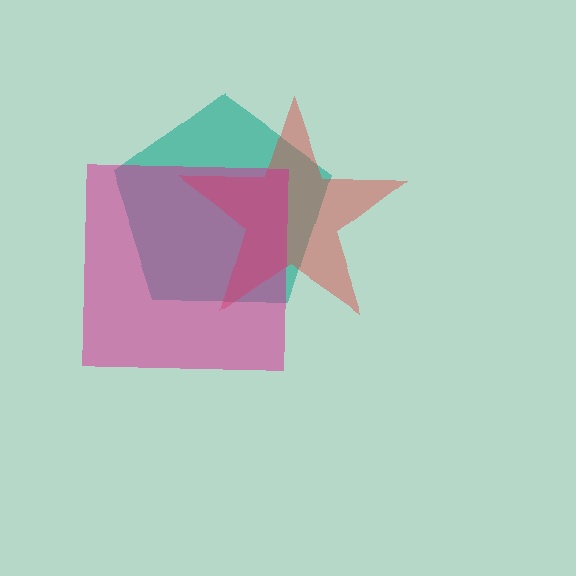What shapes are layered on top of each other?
The layered shapes are: a teal pentagon, a red star, a magenta square.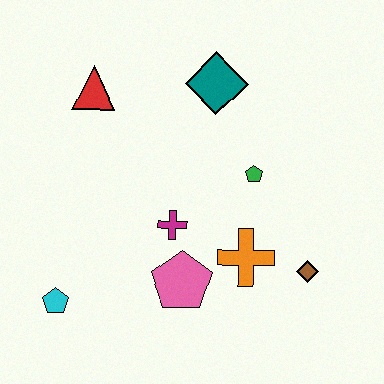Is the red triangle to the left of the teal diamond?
Yes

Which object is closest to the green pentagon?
The orange cross is closest to the green pentagon.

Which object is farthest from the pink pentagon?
The red triangle is farthest from the pink pentagon.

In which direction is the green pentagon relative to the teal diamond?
The green pentagon is below the teal diamond.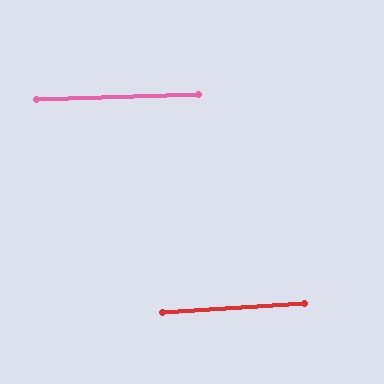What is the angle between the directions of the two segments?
Approximately 2 degrees.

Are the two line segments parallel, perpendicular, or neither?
Parallel — their directions differ by only 1.9°.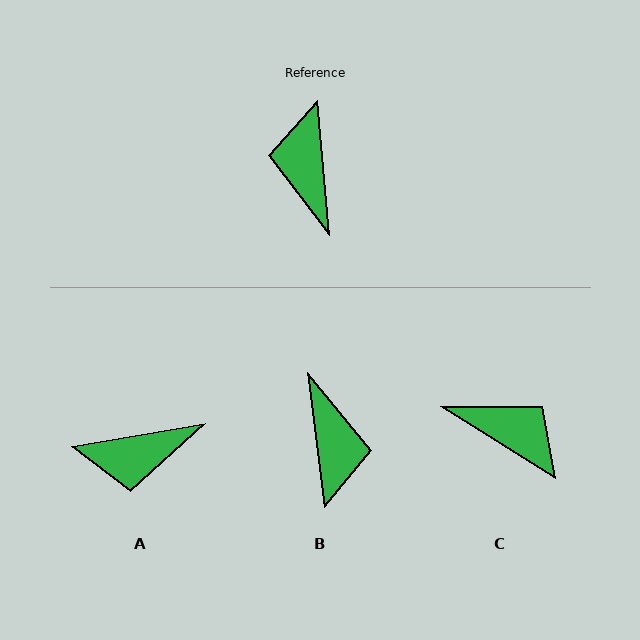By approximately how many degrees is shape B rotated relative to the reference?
Approximately 178 degrees clockwise.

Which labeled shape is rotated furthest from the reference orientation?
B, about 178 degrees away.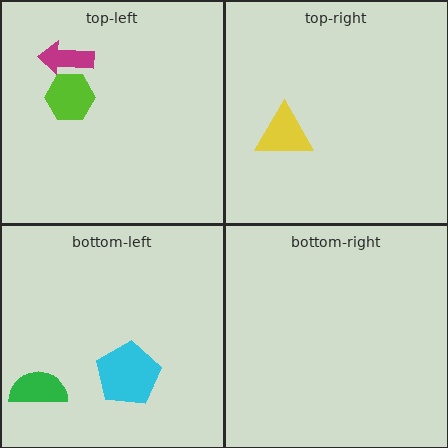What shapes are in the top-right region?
The yellow triangle.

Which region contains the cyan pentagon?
The bottom-left region.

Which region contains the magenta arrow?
The top-left region.